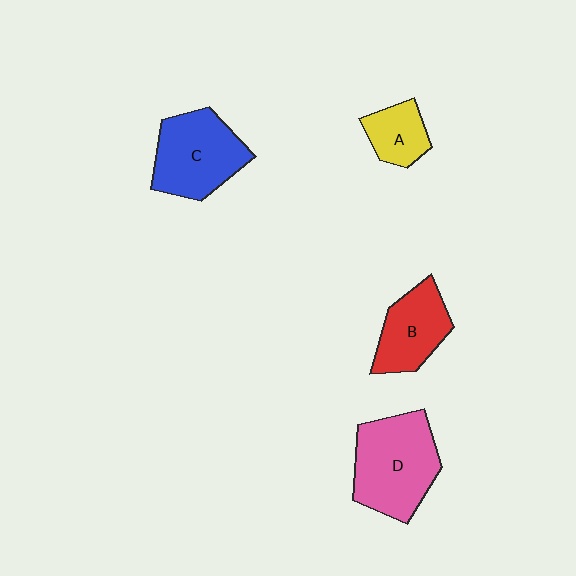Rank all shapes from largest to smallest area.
From largest to smallest: D (pink), C (blue), B (red), A (yellow).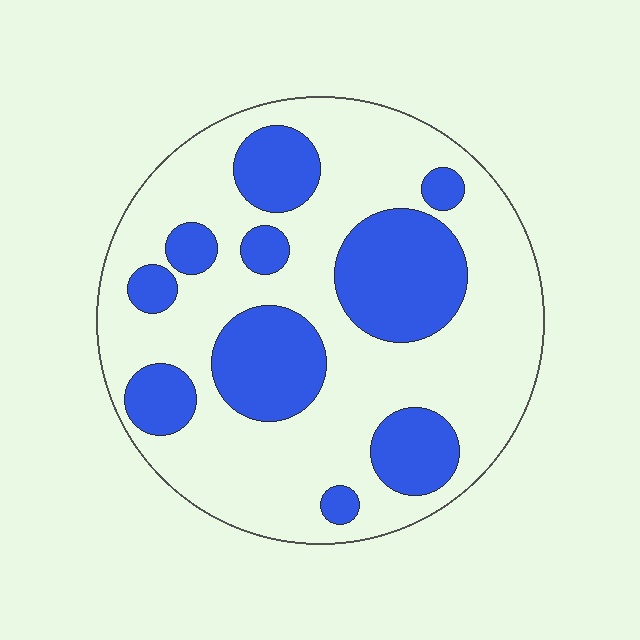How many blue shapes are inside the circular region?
10.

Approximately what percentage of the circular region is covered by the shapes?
Approximately 30%.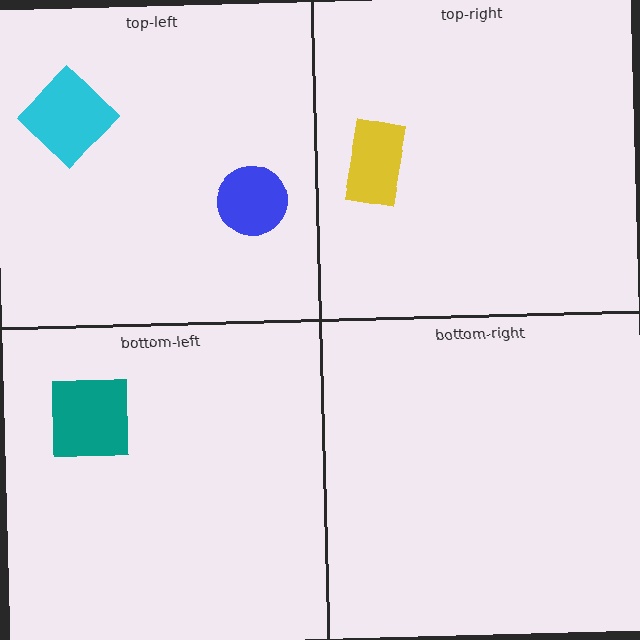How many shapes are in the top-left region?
2.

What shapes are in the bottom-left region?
The teal square.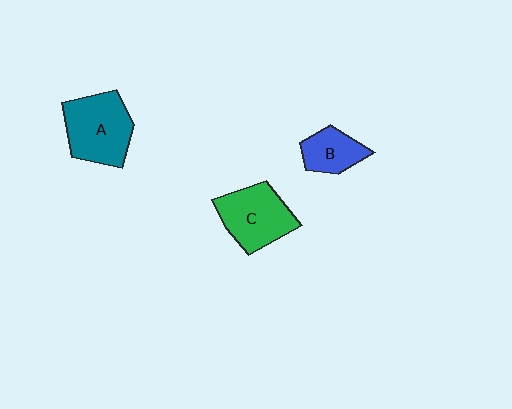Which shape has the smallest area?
Shape B (blue).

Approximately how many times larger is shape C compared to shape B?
Approximately 1.6 times.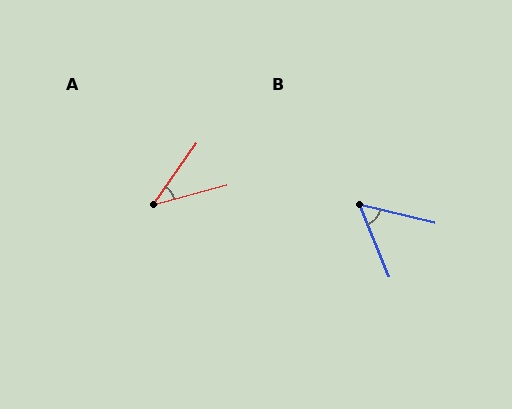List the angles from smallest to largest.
A (40°), B (55°).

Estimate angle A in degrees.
Approximately 40 degrees.